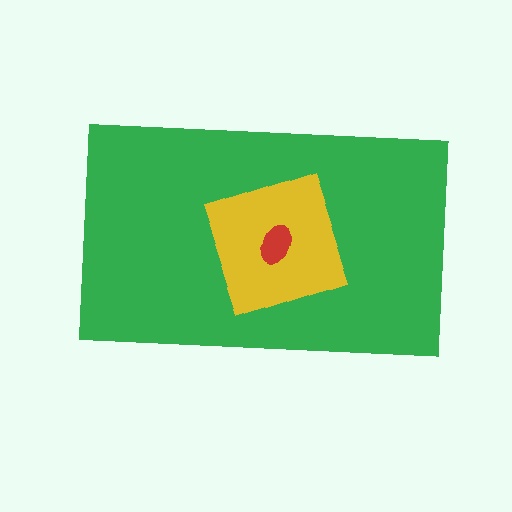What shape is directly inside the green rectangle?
The yellow diamond.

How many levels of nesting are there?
3.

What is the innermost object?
The red ellipse.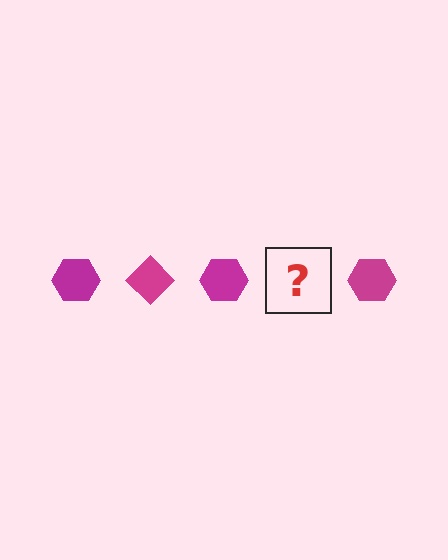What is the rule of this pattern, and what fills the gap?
The rule is that the pattern cycles through hexagon, diamond shapes in magenta. The gap should be filled with a magenta diamond.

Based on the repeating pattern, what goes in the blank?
The blank should be a magenta diamond.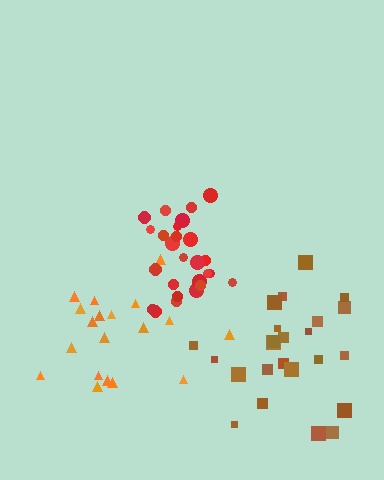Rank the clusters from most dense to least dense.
red, brown, orange.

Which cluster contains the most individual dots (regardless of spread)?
Red (27).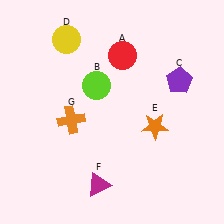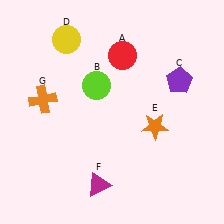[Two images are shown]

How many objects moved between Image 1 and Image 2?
1 object moved between the two images.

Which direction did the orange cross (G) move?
The orange cross (G) moved left.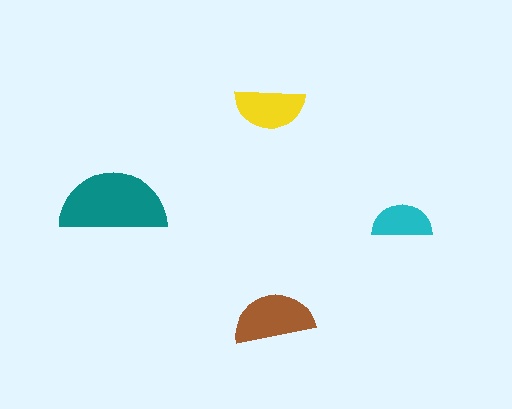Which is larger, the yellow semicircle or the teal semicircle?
The teal one.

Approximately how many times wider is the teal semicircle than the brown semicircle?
About 1.5 times wider.